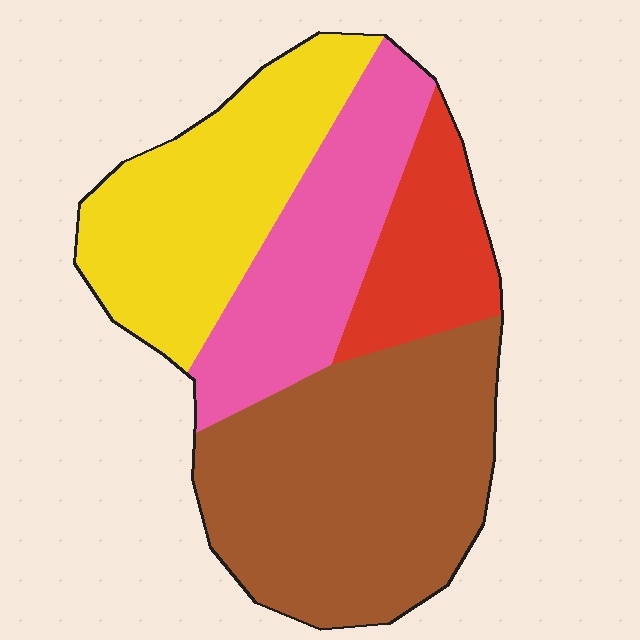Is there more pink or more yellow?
Yellow.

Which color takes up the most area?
Brown, at roughly 40%.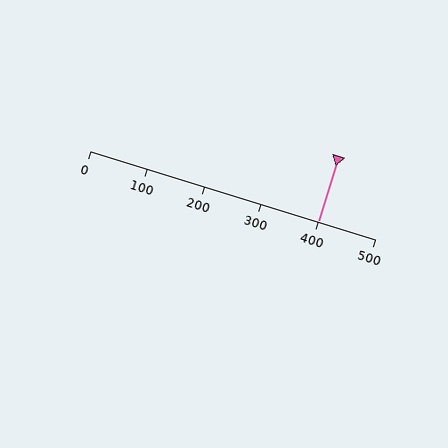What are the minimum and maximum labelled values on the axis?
The axis runs from 0 to 500.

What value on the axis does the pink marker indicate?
The marker indicates approximately 400.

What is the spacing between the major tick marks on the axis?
The major ticks are spaced 100 apart.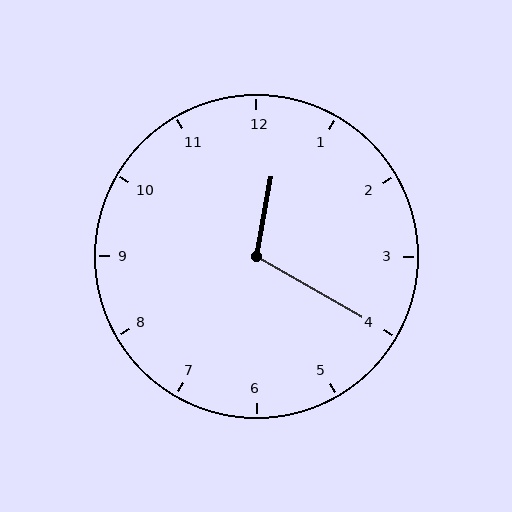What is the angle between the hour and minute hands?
Approximately 110 degrees.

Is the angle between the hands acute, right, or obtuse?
It is obtuse.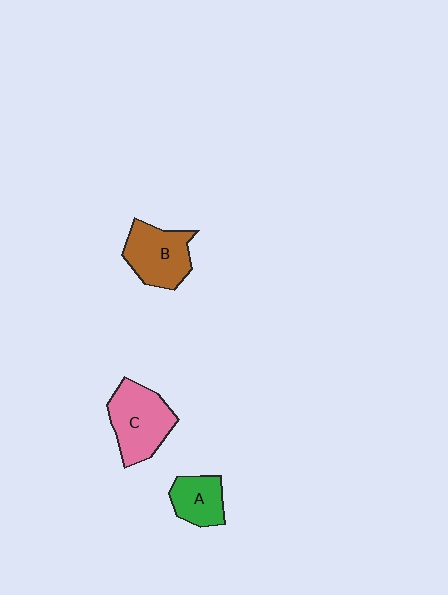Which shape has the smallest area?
Shape A (green).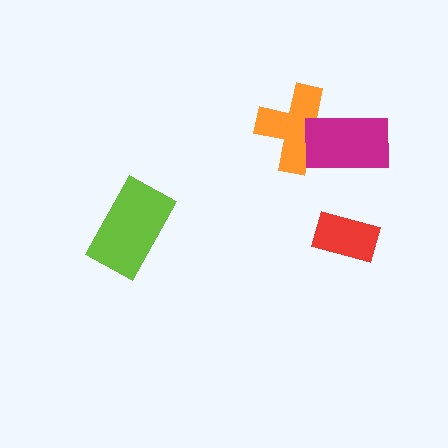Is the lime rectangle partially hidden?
No, no other shape covers it.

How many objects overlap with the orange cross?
1 object overlaps with the orange cross.